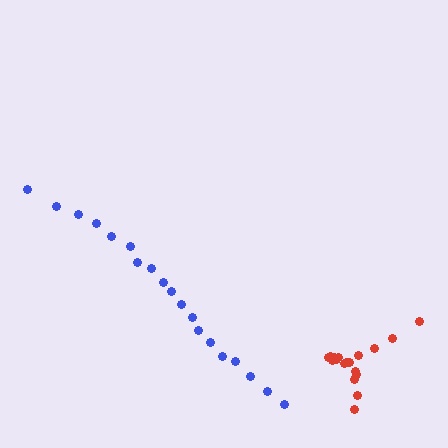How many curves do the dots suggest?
There are 2 distinct paths.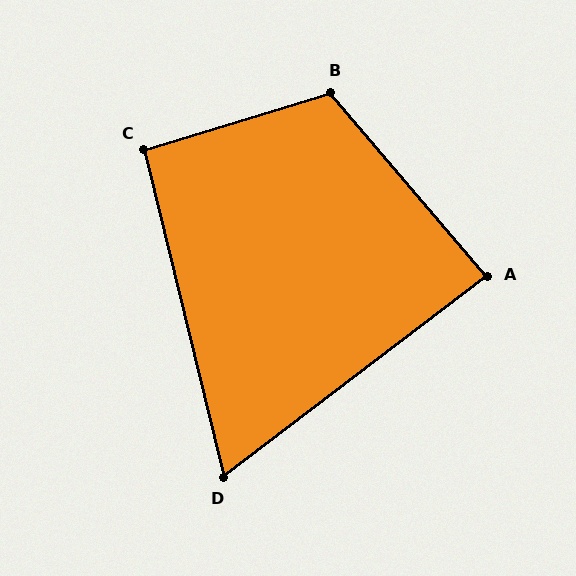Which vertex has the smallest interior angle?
D, at approximately 66 degrees.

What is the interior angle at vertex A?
Approximately 87 degrees (approximately right).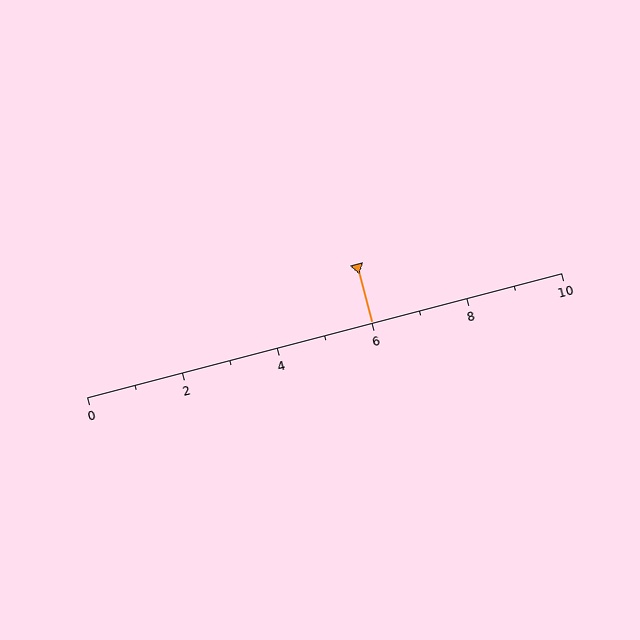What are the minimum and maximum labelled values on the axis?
The axis runs from 0 to 10.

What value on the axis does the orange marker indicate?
The marker indicates approximately 6.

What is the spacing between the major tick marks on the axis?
The major ticks are spaced 2 apart.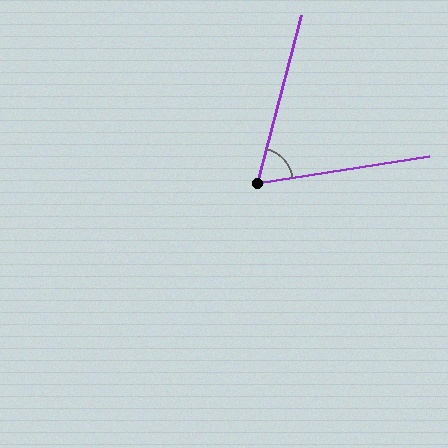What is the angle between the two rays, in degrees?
Approximately 67 degrees.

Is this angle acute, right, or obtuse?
It is acute.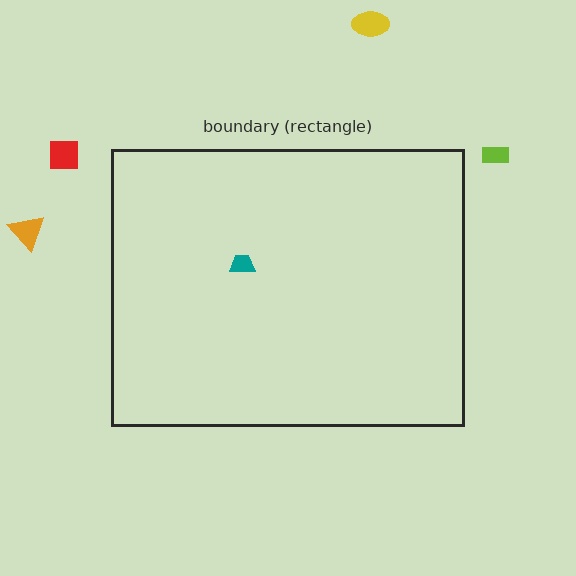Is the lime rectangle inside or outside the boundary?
Outside.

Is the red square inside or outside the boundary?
Outside.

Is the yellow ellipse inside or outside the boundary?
Outside.